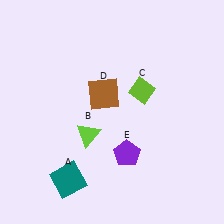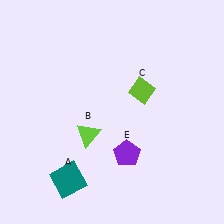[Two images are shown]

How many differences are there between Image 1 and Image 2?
There is 1 difference between the two images.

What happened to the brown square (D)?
The brown square (D) was removed in Image 2. It was in the top-left area of Image 1.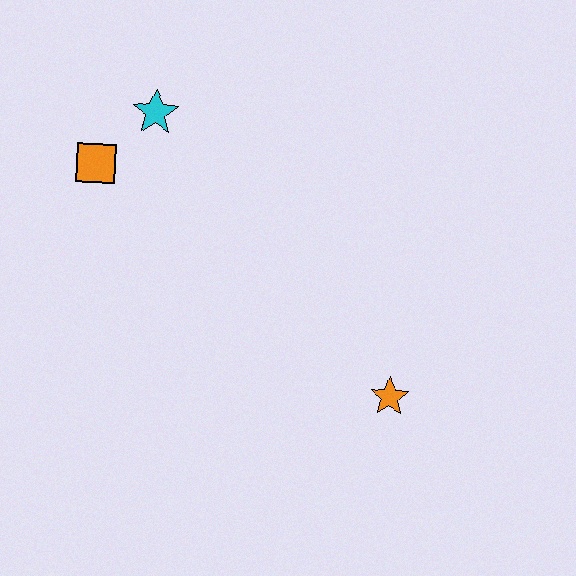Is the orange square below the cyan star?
Yes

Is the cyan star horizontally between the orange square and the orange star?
Yes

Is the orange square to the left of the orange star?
Yes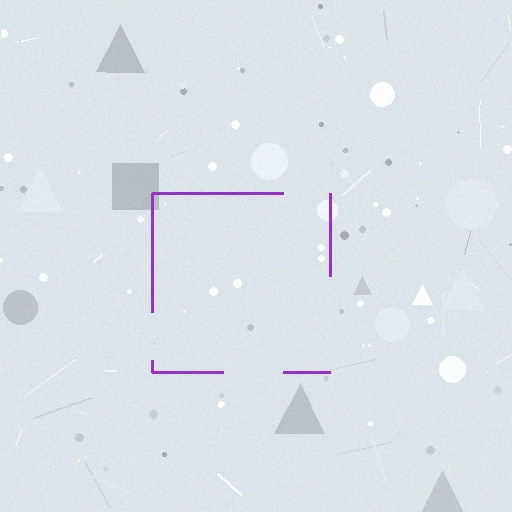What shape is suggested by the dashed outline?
The dashed outline suggests a square.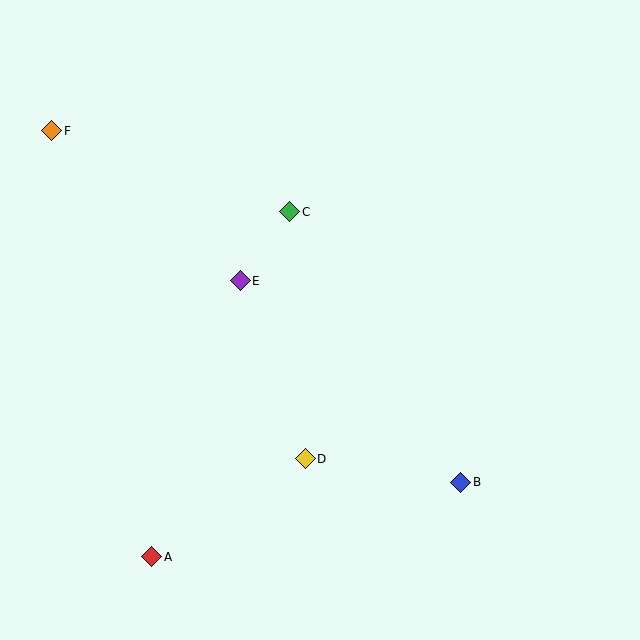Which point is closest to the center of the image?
Point E at (240, 281) is closest to the center.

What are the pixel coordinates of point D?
Point D is at (305, 459).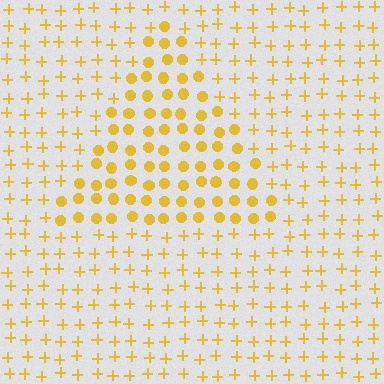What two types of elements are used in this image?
The image uses circles inside the triangle region and plus signs outside it.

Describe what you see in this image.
The image is filled with small yellow elements arranged in a uniform grid. A triangle-shaped region contains circles, while the surrounding area contains plus signs. The boundary is defined purely by the change in element shape.